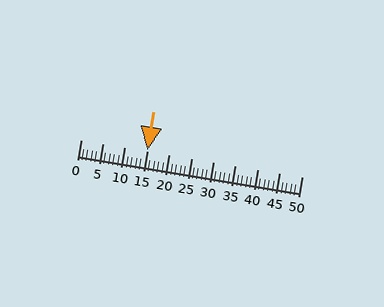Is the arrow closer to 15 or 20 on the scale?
The arrow is closer to 15.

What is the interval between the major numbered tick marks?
The major tick marks are spaced 5 units apart.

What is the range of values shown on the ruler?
The ruler shows values from 0 to 50.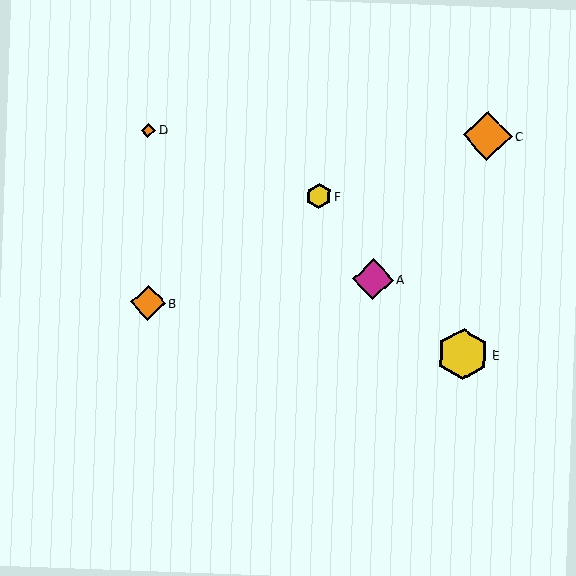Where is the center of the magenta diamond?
The center of the magenta diamond is at (373, 279).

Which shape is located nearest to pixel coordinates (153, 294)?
The orange diamond (labeled B) at (148, 303) is nearest to that location.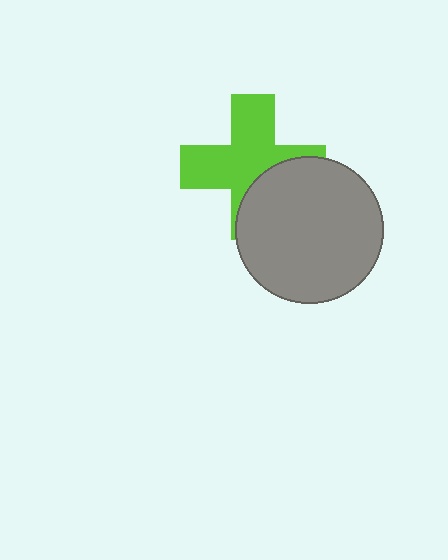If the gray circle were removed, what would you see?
You would see the complete lime cross.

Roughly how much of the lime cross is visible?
About half of it is visible (roughly 65%).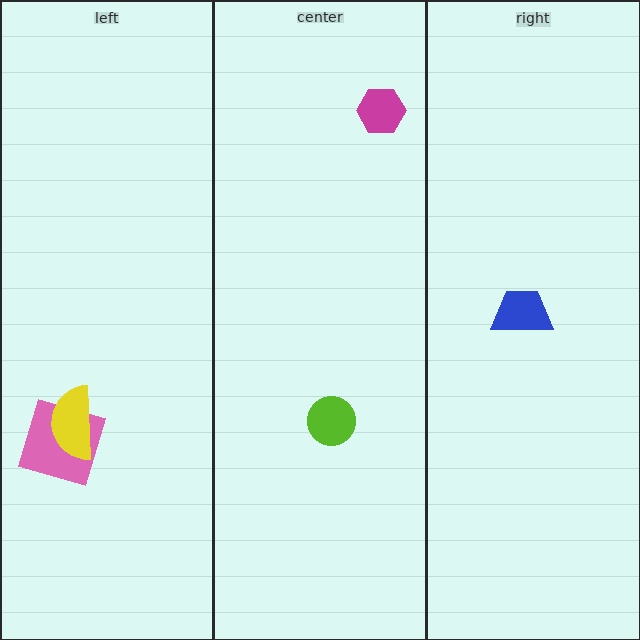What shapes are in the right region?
The blue trapezoid.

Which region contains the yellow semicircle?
The left region.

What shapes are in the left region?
The pink square, the yellow semicircle.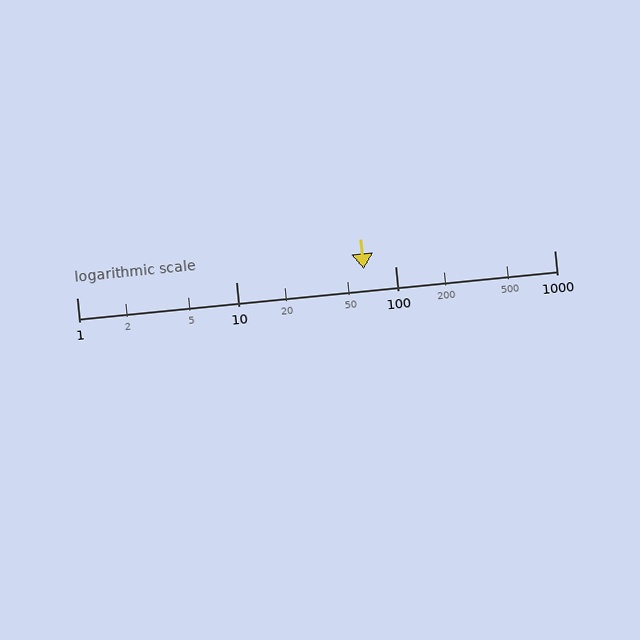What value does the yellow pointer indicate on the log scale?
The pointer indicates approximately 64.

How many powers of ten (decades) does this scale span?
The scale spans 3 decades, from 1 to 1000.